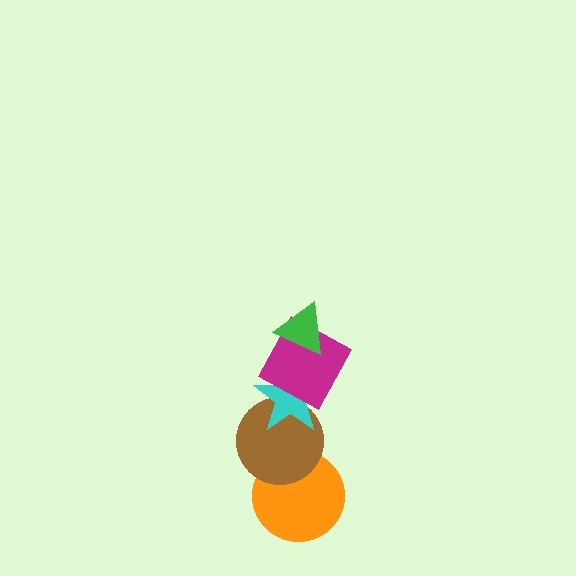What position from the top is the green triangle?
The green triangle is 1st from the top.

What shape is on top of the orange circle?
The brown circle is on top of the orange circle.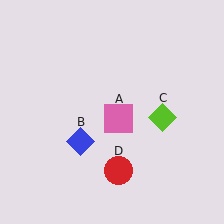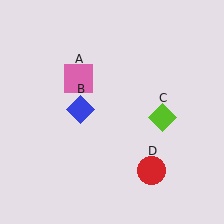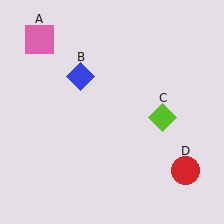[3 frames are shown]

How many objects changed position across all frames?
3 objects changed position: pink square (object A), blue diamond (object B), red circle (object D).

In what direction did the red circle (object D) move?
The red circle (object D) moved right.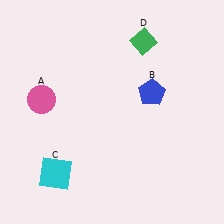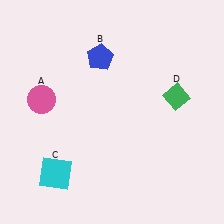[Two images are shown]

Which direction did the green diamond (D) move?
The green diamond (D) moved down.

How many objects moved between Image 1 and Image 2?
2 objects moved between the two images.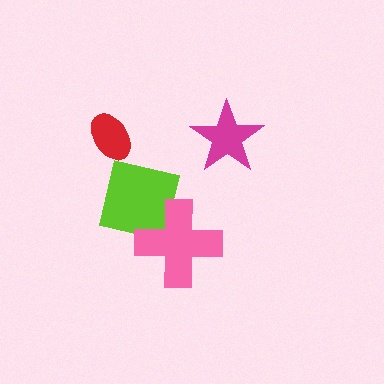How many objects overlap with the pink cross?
1 object overlaps with the pink cross.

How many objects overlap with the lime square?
1 object overlaps with the lime square.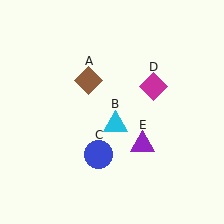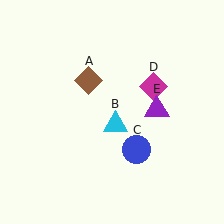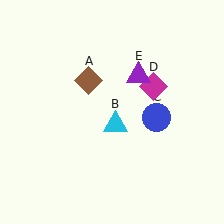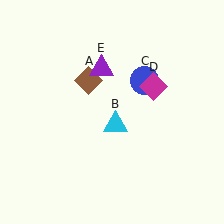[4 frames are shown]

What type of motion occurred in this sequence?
The blue circle (object C), purple triangle (object E) rotated counterclockwise around the center of the scene.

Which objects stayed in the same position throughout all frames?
Brown diamond (object A) and cyan triangle (object B) and magenta diamond (object D) remained stationary.